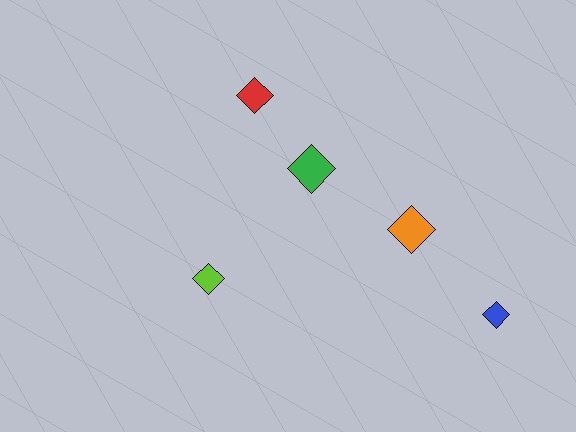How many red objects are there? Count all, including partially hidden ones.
There is 1 red object.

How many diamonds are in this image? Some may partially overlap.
There are 5 diamonds.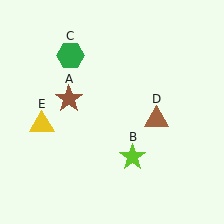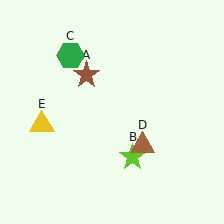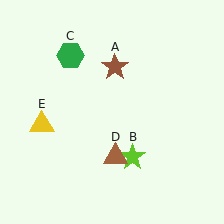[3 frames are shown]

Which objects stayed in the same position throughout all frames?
Lime star (object B) and green hexagon (object C) and yellow triangle (object E) remained stationary.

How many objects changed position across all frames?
2 objects changed position: brown star (object A), brown triangle (object D).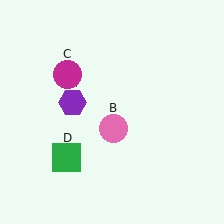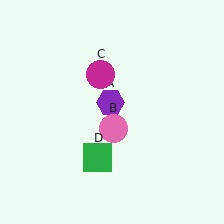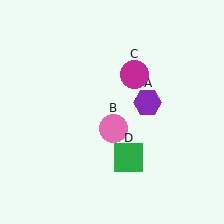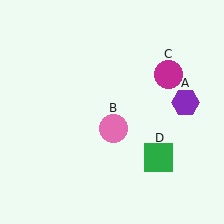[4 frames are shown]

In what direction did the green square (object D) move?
The green square (object D) moved right.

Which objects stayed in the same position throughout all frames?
Pink circle (object B) remained stationary.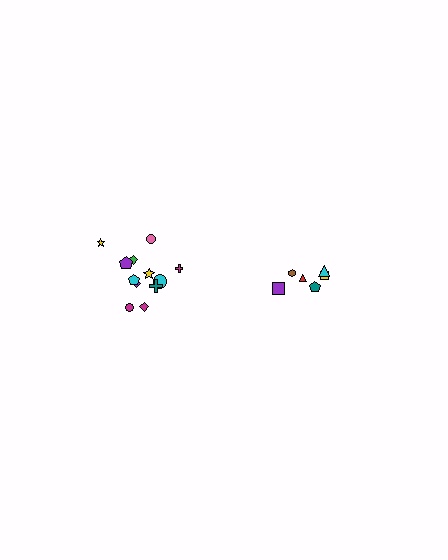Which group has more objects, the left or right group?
The left group.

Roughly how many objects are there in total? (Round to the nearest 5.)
Roughly 20 objects in total.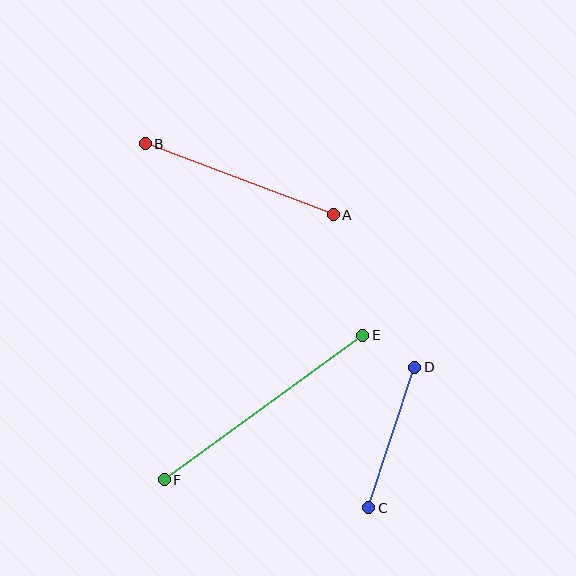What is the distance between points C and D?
The distance is approximately 148 pixels.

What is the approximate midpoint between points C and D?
The midpoint is at approximately (392, 437) pixels.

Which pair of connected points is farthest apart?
Points E and F are farthest apart.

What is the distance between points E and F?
The distance is approximately 245 pixels.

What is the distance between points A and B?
The distance is approximately 201 pixels.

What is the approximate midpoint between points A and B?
The midpoint is at approximately (239, 179) pixels.